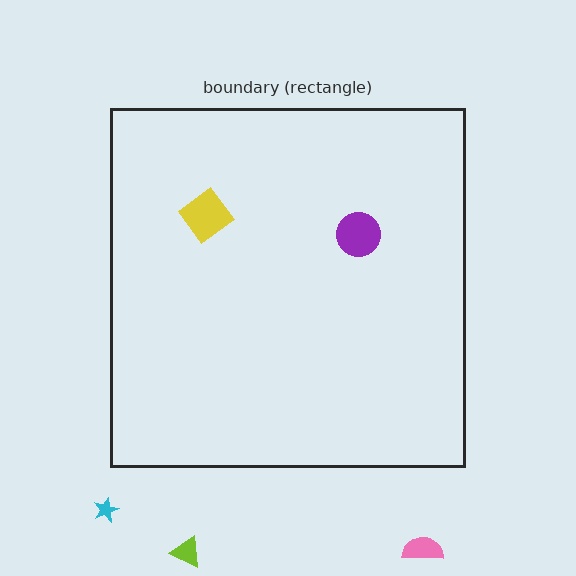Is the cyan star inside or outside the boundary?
Outside.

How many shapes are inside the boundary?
2 inside, 3 outside.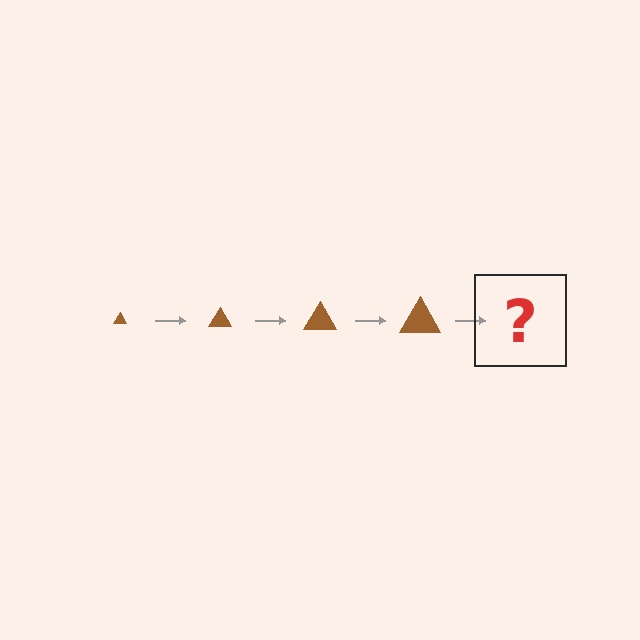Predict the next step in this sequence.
The next step is a brown triangle, larger than the previous one.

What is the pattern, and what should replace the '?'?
The pattern is that the triangle gets progressively larger each step. The '?' should be a brown triangle, larger than the previous one.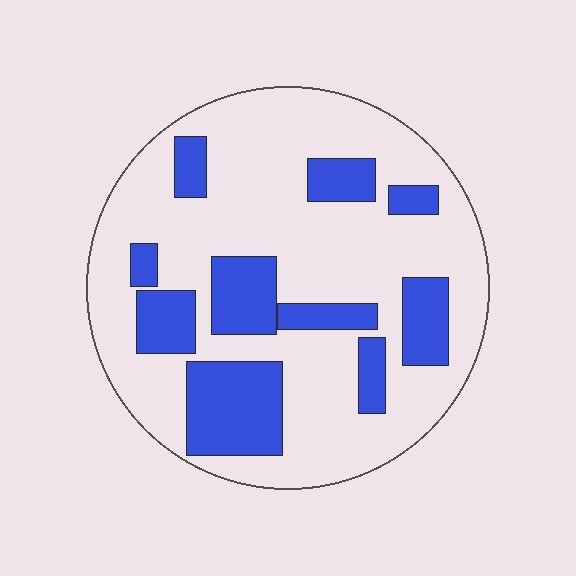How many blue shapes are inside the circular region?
10.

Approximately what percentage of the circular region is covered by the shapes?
Approximately 25%.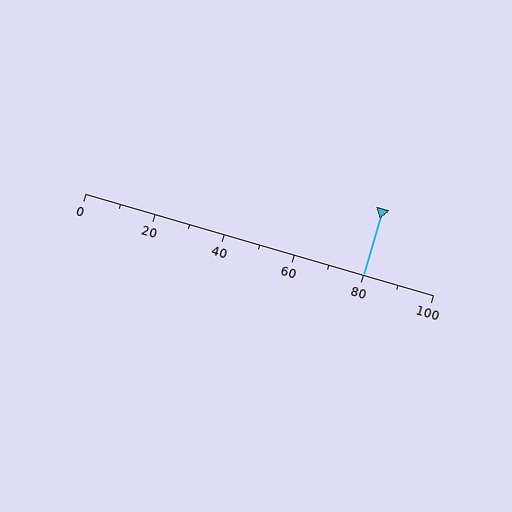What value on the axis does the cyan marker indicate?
The marker indicates approximately 80.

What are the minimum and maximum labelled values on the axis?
The axis runs from 0 to 100.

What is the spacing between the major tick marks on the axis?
The major ticks are spaced 20 apart.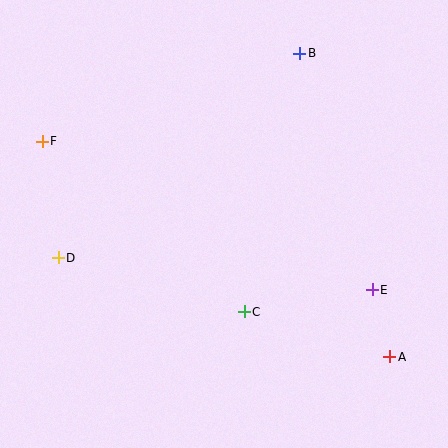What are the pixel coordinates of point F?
Point F is at (42, 141).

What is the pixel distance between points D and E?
The distance between D and E is 316 pixels.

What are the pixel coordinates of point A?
Point A is at (390, 357).